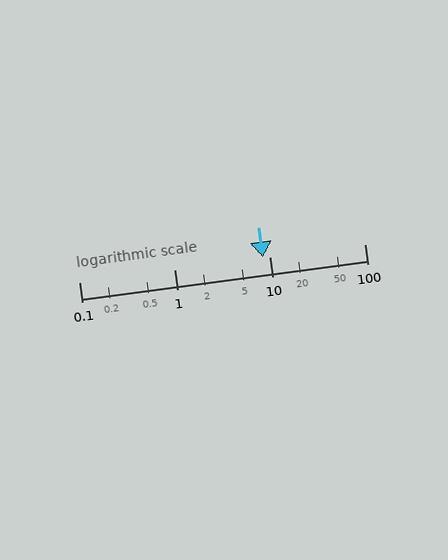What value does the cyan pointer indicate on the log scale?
The pointer indicates approximately 8.6.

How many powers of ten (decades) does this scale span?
The scale spans 3 decades, from 0.1 to 100.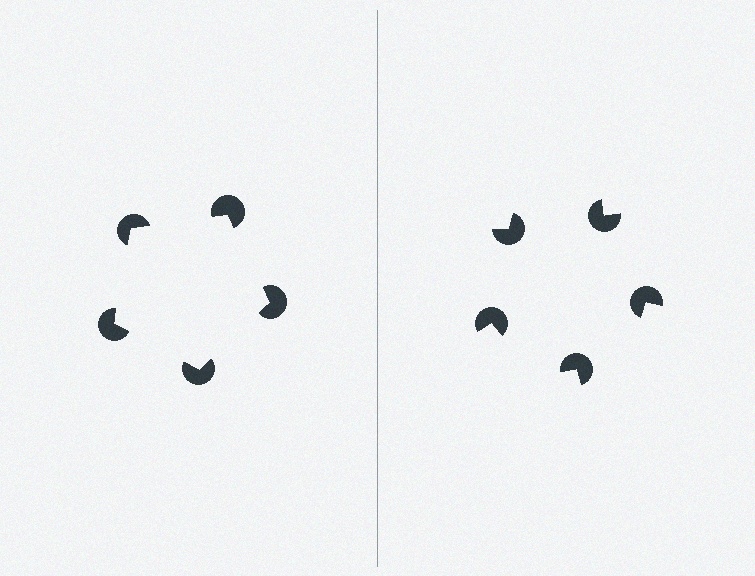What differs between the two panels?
The pac-man discs are positioned identically on both sides; only the wedge orientations differ. On the left they align to a pentagon; on the right they are misaligned.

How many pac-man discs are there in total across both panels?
10 — 5 on each side.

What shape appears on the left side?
An illusory pentagon.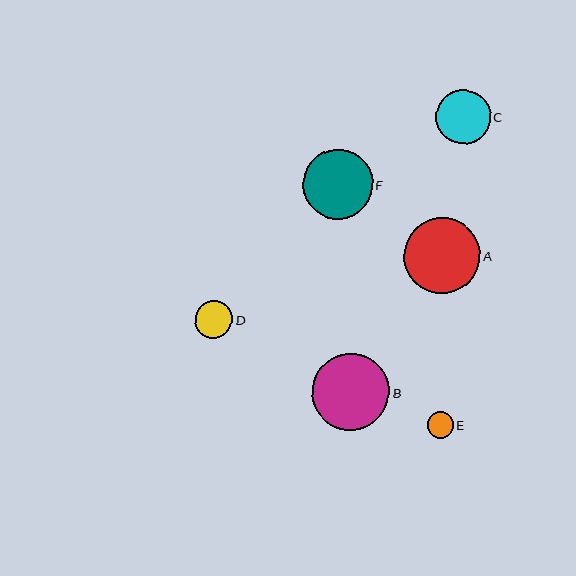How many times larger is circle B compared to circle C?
Circle B is approximately 1.4 times the size of circle C.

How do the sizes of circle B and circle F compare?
Circle B and circle F are approximately the same size.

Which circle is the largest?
Circle B is the largest with a size of approximately 77 pixels.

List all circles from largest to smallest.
From largest to smallest: B, A, F, C, D, E.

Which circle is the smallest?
Circle E is the smallest with a size of approximately 26 pixels.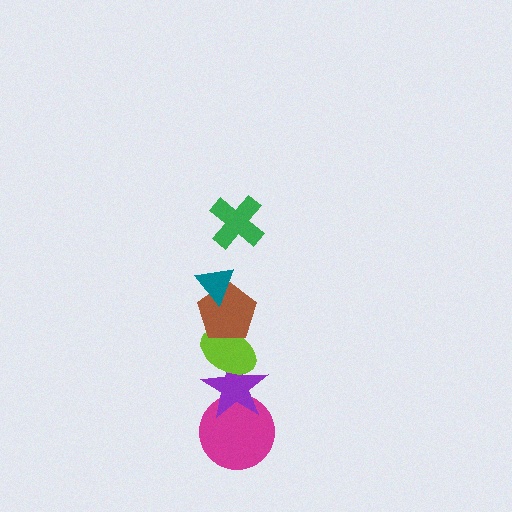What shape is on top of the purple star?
The lime ellipse is on top of the purple star.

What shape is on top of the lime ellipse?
The brown pentagon is on top of the lime ellipse.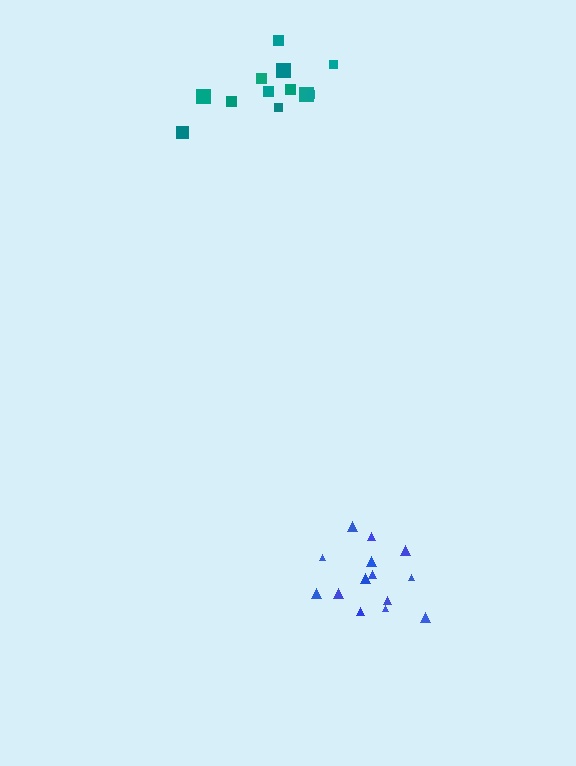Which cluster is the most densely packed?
Blue.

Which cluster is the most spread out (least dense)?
Teal.